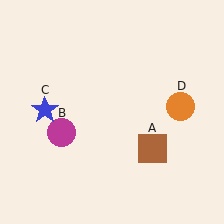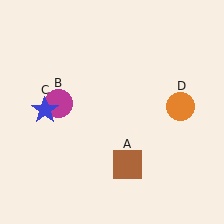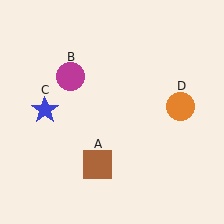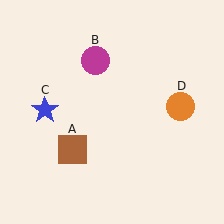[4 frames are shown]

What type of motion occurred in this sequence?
The brown square (object A), magenta circle (object B) rotated clockwise around the center of the scene.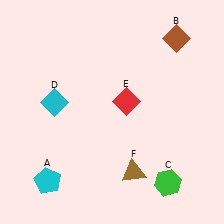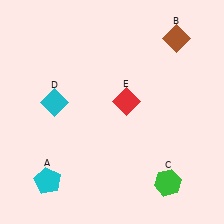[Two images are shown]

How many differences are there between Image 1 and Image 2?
There is 1 difference between the two images.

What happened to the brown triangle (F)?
The brown triangle (F) was removed in Image 2. It was in the bottom-right area of Image 1.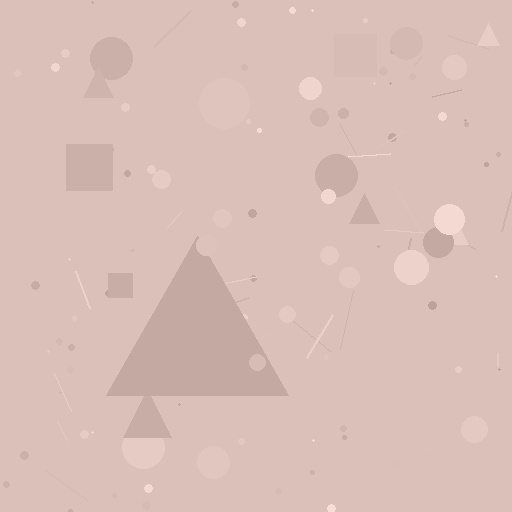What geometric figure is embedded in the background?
A triangle is embedded in the background.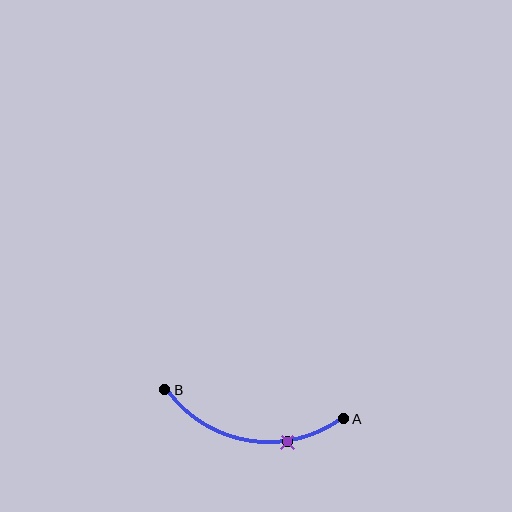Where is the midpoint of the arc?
The arc midpoint is the point on the curve farthest from the straight line joining A and B. It sits below that line.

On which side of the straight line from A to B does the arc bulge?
The arc bulges below the straight line connecting A and B.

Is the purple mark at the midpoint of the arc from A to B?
No. The purple mark lies on the arc but is closer to endpoint A. The arc midpoint would be at the point on the curve equidistant along the arc from both A and B.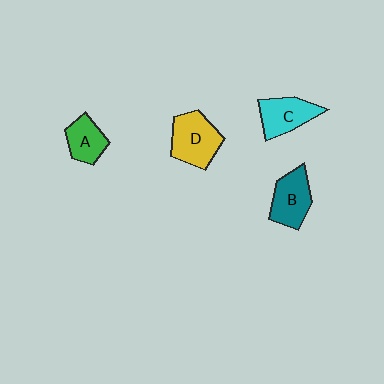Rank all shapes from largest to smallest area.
From largest to smallest: D (yellow), B (teal), C (cyan), A (green).